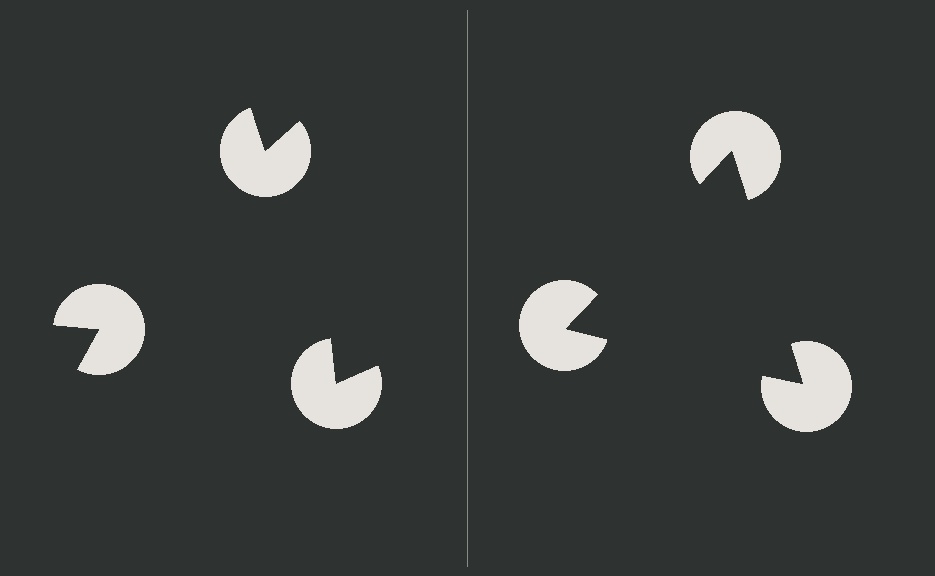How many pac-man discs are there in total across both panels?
6 — 3 on each side.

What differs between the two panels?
The pac-man discs are positioned identically on both sides; only the wedge orientations differ. On the right they align to a triangle; on the left they are misaligned.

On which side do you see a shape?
An illusory triangle appears on the right side. On the left side the wedge cuts are rotated, so no coherent shape forms.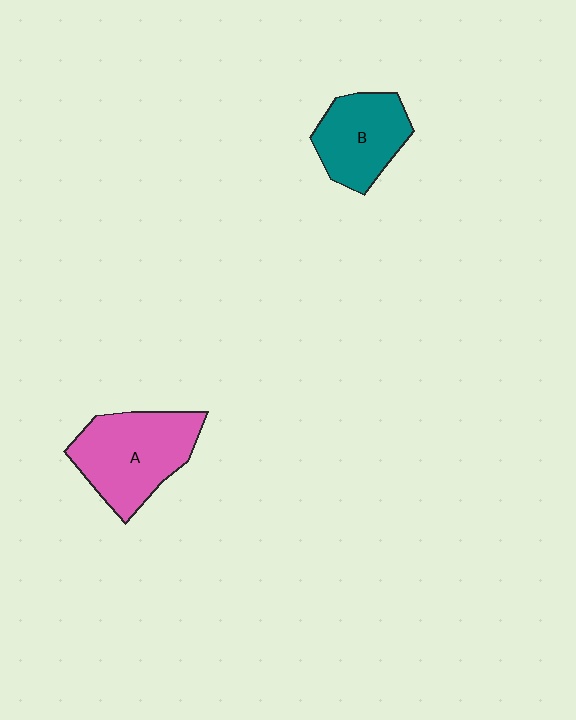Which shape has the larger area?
Shape A (pink).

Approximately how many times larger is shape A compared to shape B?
Approximately 1.3 times.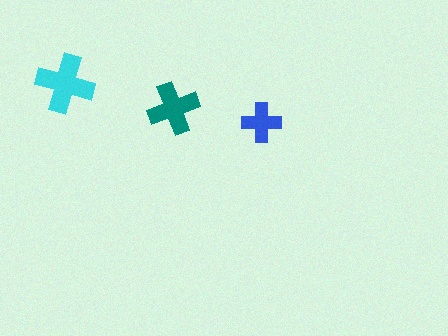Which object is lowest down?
The blue cross is bottommost.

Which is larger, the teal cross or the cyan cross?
The cyan one.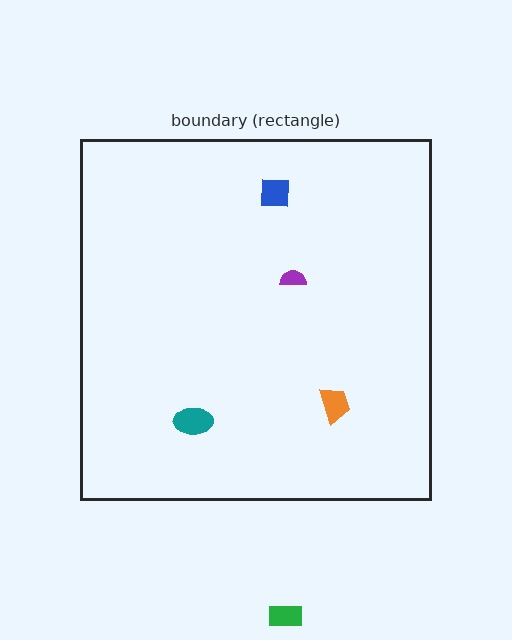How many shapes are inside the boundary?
4 inside, 1 outside.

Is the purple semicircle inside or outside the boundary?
Inside.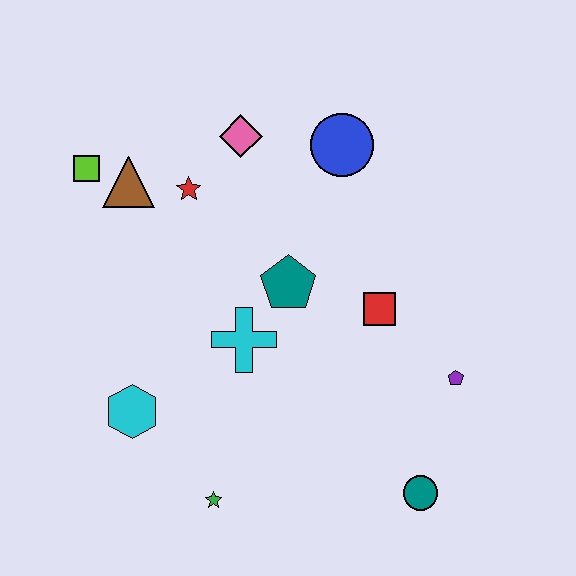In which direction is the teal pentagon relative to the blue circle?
The teal pentagon is below the blue circle.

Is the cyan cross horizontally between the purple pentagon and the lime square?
Yes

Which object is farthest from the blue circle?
The green star is farthest from the blue circle.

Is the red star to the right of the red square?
No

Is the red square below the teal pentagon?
Yes